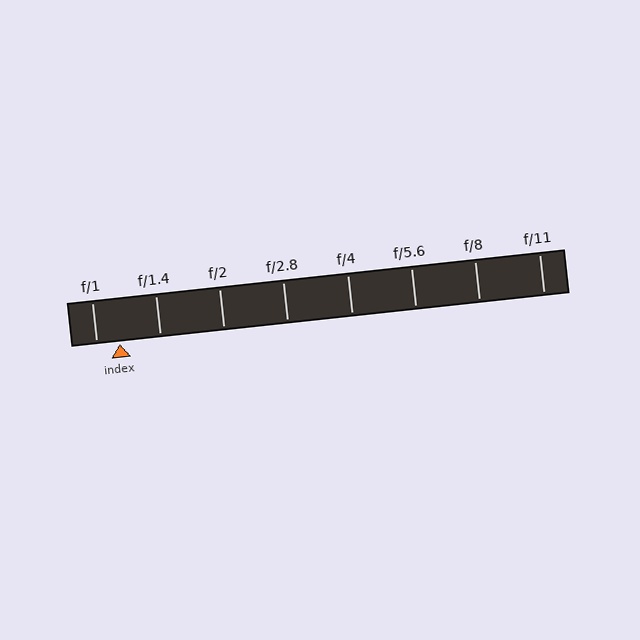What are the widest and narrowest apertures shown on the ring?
The widest aperture shown is f/1 and the narrowest is f/11.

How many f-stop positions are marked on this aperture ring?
There are 8 f-stop positions marked.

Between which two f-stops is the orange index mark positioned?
The index mark is between f/1 and f/1.4.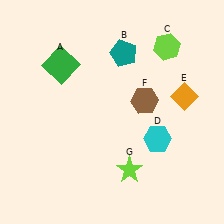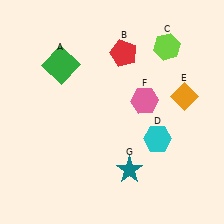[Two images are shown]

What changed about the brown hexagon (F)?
In Image 1, F is brown. In Image 2, it changed to pink.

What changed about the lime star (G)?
In Image 1, G is lime. In Image 2, it changed to teal.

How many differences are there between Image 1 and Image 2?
There are 3 differences between the two images.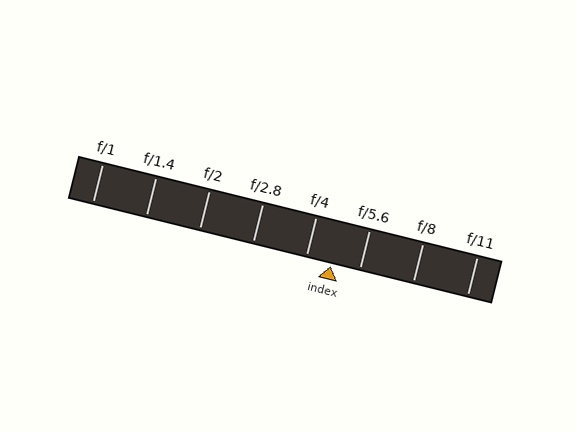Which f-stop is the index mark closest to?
The index mark is closest to f/4.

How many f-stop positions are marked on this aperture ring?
There are 8 f-stop positions marked.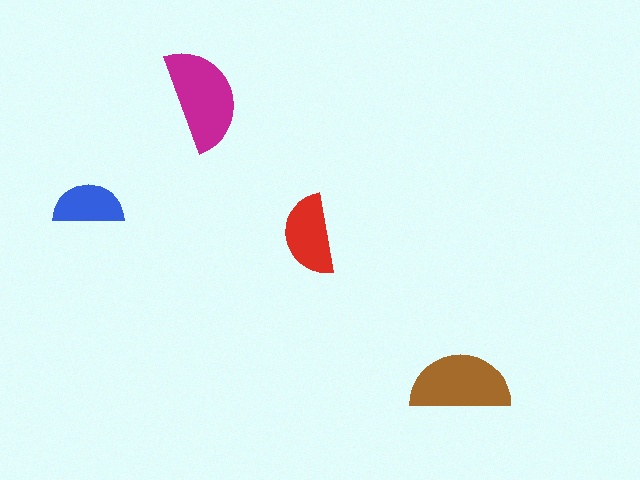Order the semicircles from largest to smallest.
the magenta one, the brown one, the red one, the blue one.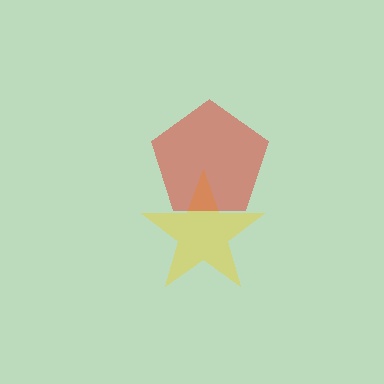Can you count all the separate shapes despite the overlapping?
Yes, there are 2 separate shapes.